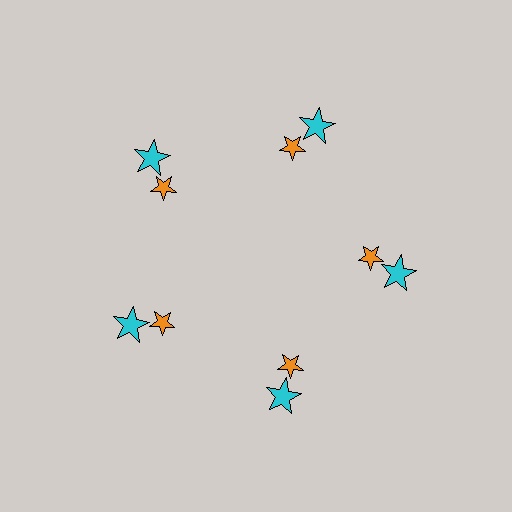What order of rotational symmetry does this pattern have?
This pattern has 5-fold rotational symmetry.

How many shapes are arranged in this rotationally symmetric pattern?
There are 10 shapes, arranged in 5 groups of 2.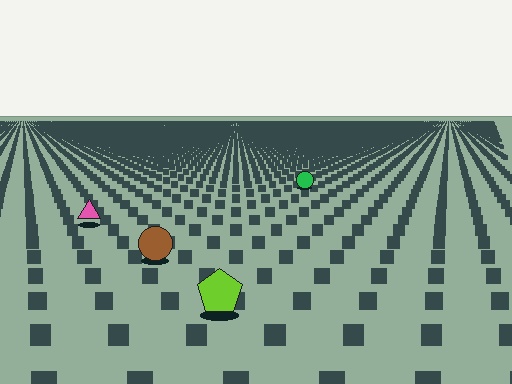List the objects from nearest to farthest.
From nearest to farthest: the lime pentagon, the brown circle, the pink triangle, the green circle.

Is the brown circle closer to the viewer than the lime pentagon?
No. The lime pentagon is closer — you can tell from the texture gradient: the ground texture is coarser near it.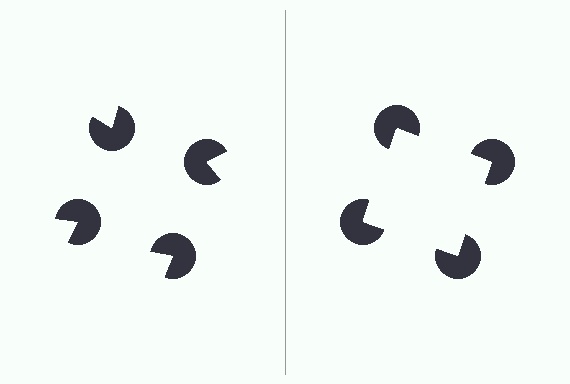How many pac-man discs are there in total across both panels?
8 — 4 on each side.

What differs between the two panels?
The pac-man discs are positioned identically on both sides; only the wedge orientations differ. On the right they align to a square; on the left they are misaligned.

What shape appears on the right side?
An illusory square.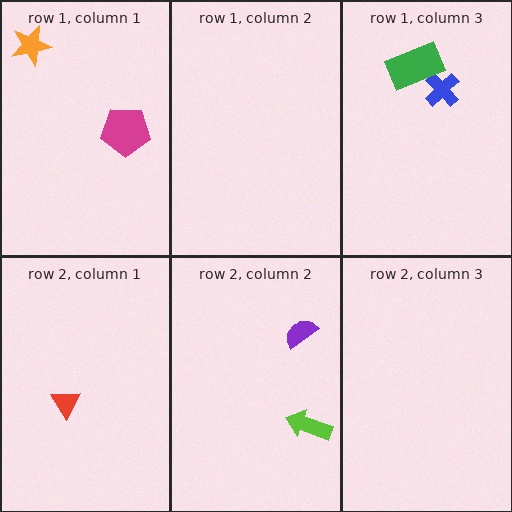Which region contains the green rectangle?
The row 1, column 3 region.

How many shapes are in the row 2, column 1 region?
1.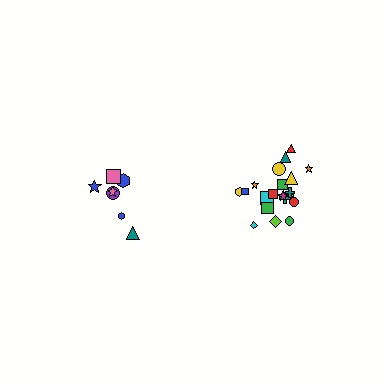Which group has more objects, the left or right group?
The right group.